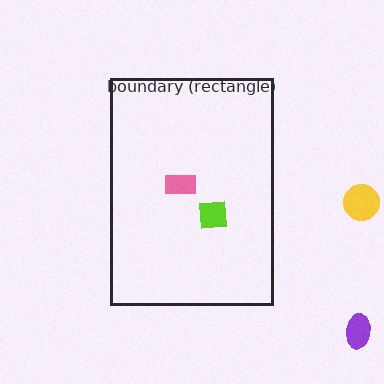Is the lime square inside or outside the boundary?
Inside.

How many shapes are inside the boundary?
2 inside, 2 outside.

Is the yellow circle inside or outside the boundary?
Outside.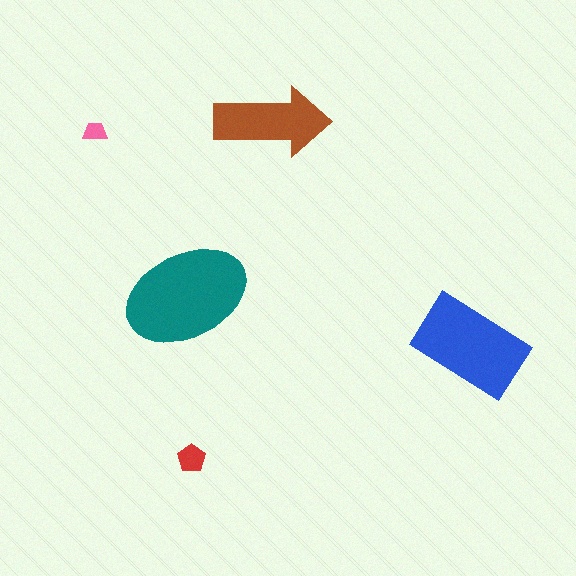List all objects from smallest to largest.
The pink trapezoid, the red pentagon, the brown arrow, the blue rectangle, the teal ellipse.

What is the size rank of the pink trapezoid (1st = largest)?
5th.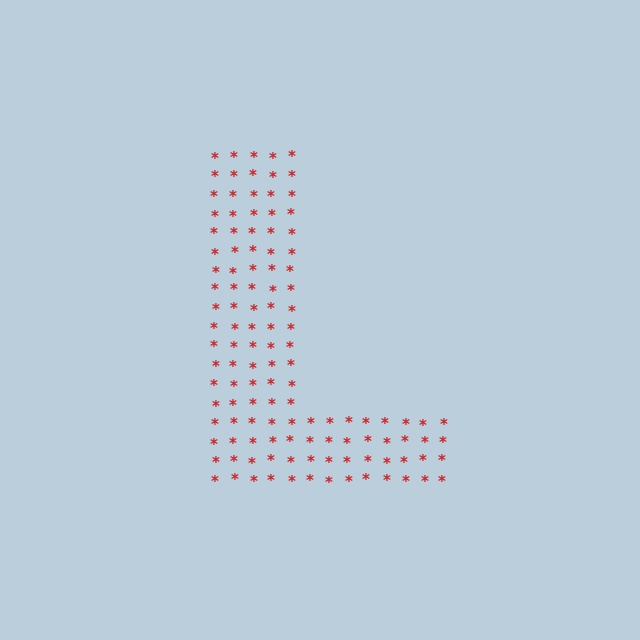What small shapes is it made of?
It is made of small asterisks.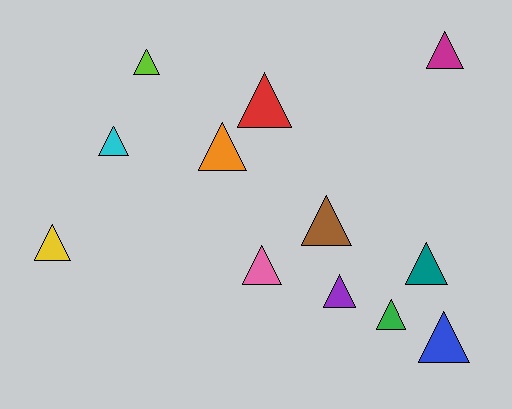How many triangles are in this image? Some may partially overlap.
There are 12 triangles.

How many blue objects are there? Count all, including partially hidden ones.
There is 1 blue object.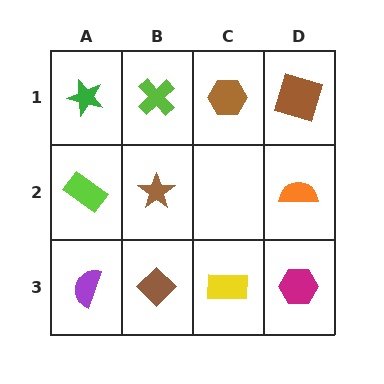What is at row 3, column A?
A purple semicircle.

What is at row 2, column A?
A lime rectangle.